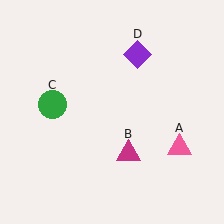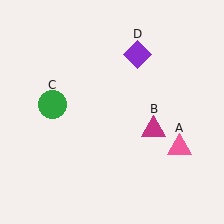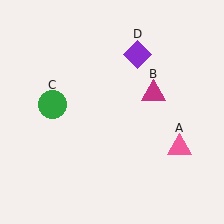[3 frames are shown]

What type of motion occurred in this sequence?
The magenta triangle (object B) rotated counterclockwise around the center of the scene.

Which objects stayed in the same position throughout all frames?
Pink triangle (object A) and green circle (object C) and purple diamond (object D) remained stationary.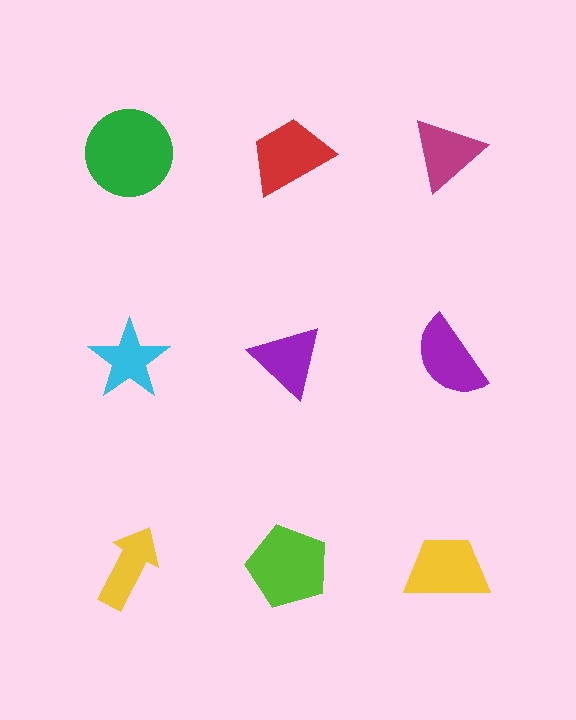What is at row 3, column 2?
A lime pentagon.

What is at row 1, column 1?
A green circle.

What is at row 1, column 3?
A magenta triangle.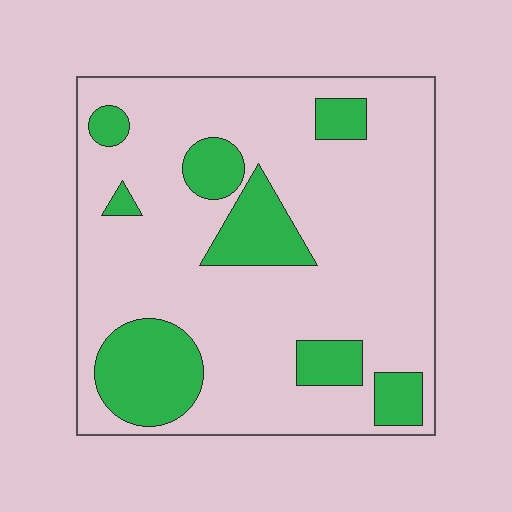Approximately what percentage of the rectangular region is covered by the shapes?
Approximately 20%.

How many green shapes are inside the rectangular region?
8.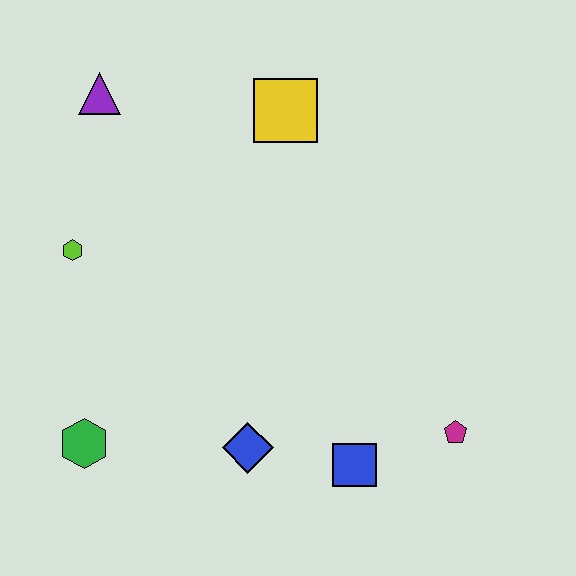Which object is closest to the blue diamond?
The blue square is closest to the blue diamond.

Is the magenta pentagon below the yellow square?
Yes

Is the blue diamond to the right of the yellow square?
No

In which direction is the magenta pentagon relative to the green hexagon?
The magenta pentagon is to the right of the green hexagon.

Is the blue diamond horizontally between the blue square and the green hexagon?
Yes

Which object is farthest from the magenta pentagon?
The purple triangle is farthest from the magenta pentagon.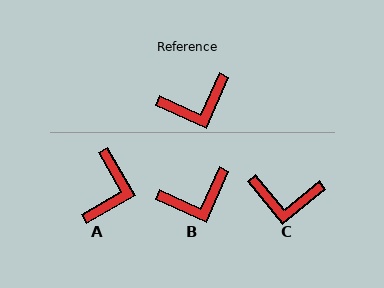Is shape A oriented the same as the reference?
No, it is off by about 54 degrees.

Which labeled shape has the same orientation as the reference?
B.